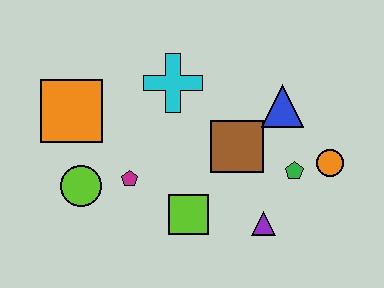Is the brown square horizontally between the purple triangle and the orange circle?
No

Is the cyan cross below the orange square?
No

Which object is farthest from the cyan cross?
The orange circle is farthest from the cyan cross.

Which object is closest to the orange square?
The lime circle is closest to the orange square.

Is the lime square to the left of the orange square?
No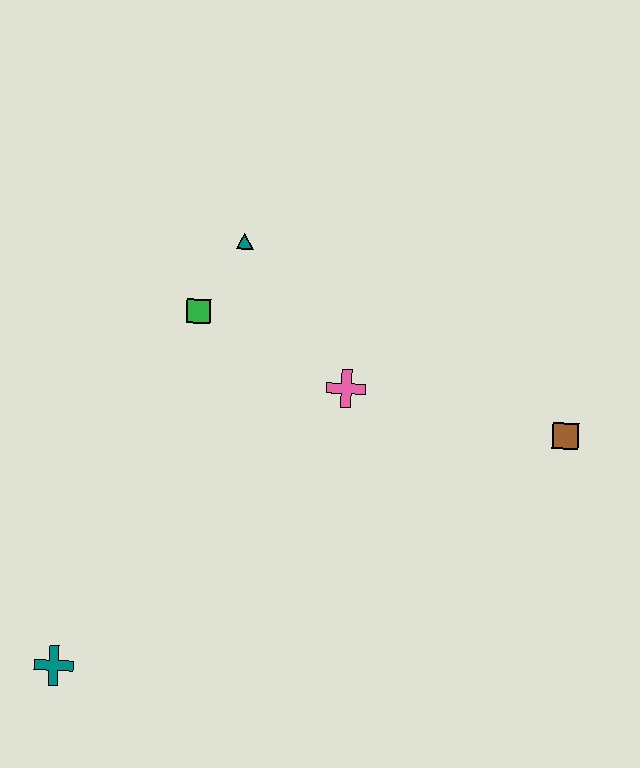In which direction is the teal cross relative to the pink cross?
The teal cross is below the pink cross.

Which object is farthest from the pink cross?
The teal cross is farthest from the pink cross.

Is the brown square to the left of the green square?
No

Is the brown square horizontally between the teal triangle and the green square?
No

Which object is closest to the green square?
The teal triangle is closest to the green square.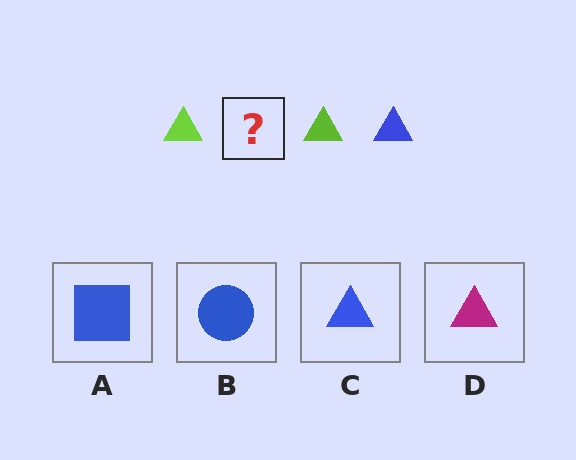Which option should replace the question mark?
Option C.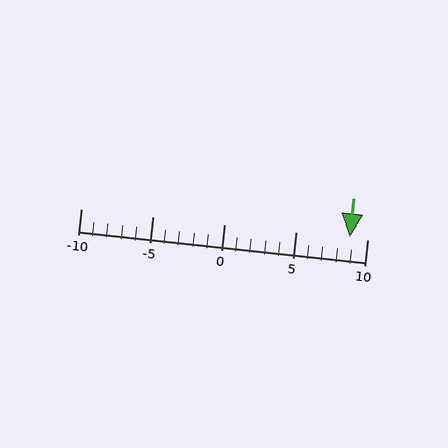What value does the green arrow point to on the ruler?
The green arrow points to approximately 9.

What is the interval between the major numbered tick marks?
The major tick marks are spaced 5 units apart.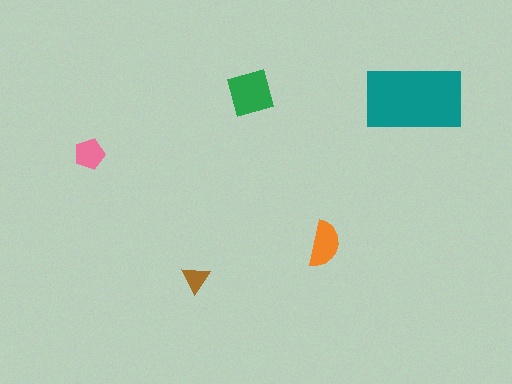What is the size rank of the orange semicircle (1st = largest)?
3rd.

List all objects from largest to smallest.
The teal rectangle, the green diamond, the orange semicircle, the pink pentagon, the brown triangle.